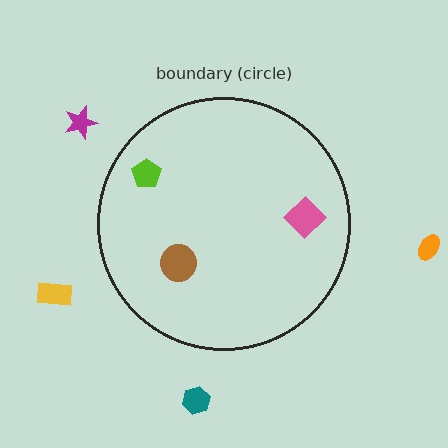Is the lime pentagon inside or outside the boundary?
Inside.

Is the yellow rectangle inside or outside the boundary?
Outside.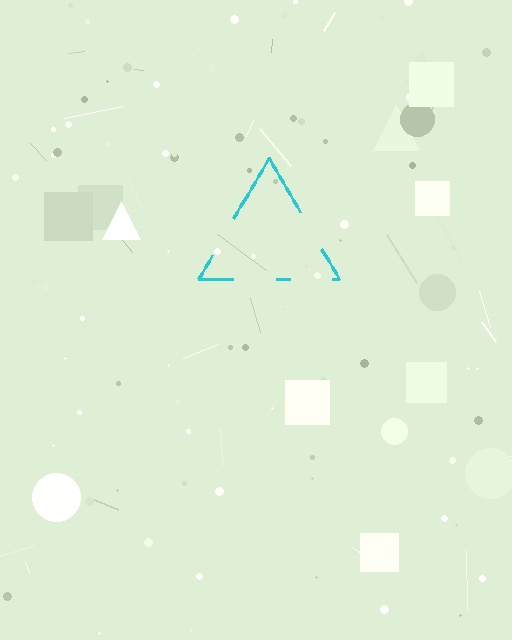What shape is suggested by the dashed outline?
The dashed outline suggests a triangle.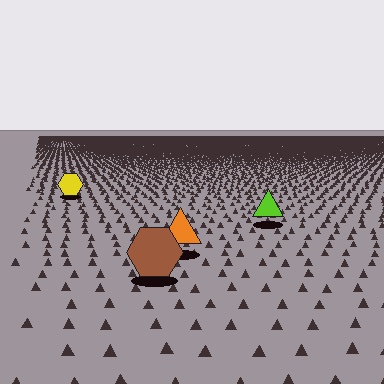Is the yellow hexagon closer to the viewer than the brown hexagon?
No. The brown hexagon is closer — you can tell from the texture gradient: the ground texture is coarser near it.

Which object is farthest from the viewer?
The yellow hexagon is farthest from the viewer. It appears smaller and the ground texture around it is denser.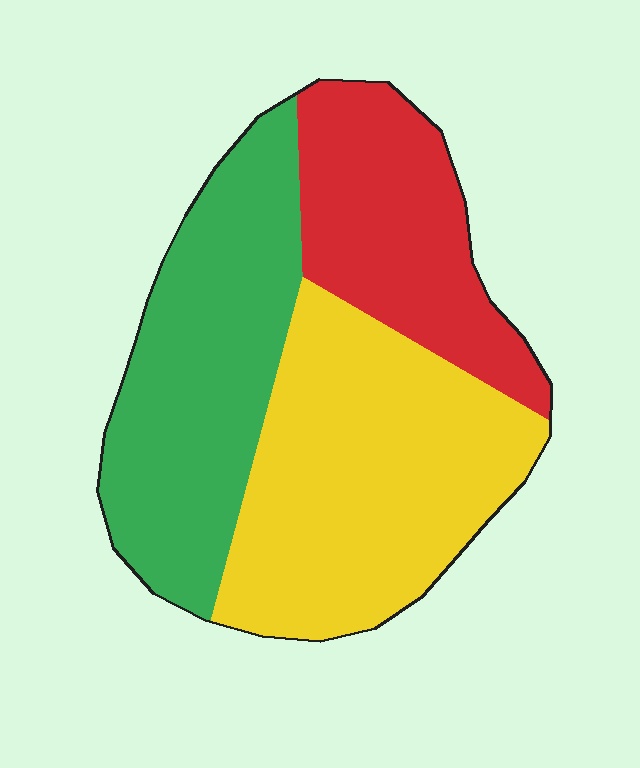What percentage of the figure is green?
Green takes up about one third (1/3) of the figure.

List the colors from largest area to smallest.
From largest to smallest: yellow, green, red.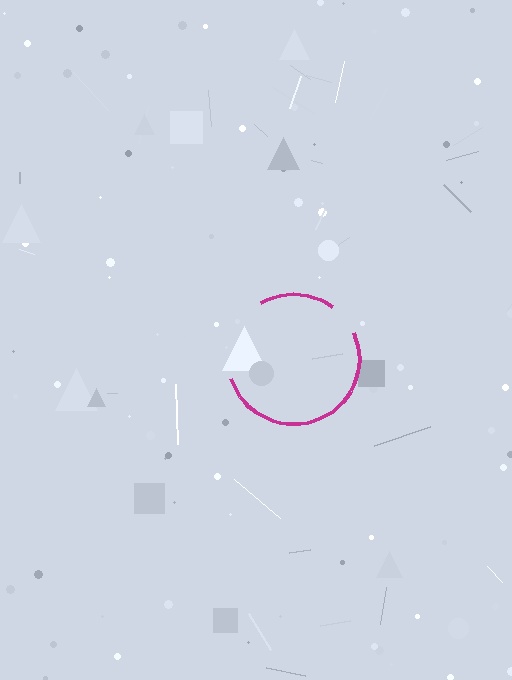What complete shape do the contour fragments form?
The contour fragments form a circle.